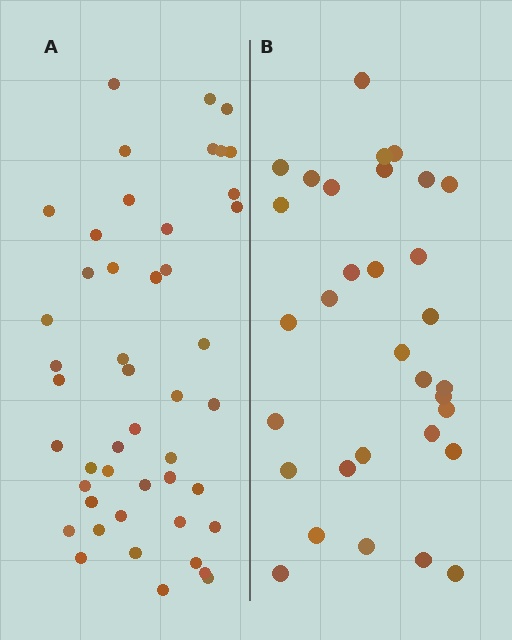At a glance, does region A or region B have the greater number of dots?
Region A (the left region) has more dots.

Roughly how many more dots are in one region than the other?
Region A has approximately 15 more dots than region B.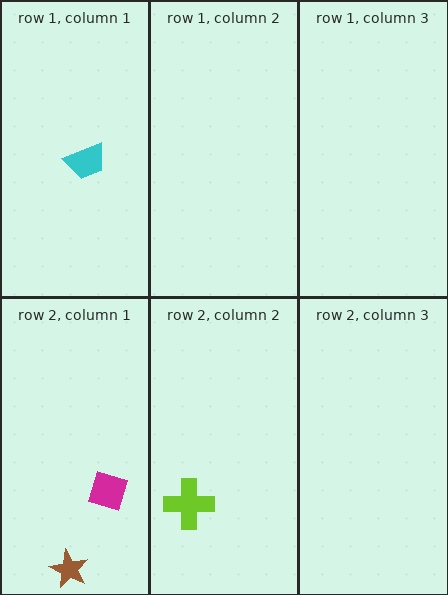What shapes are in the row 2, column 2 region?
The lime cross.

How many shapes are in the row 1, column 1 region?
1.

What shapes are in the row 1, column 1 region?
The cyan trapezoid.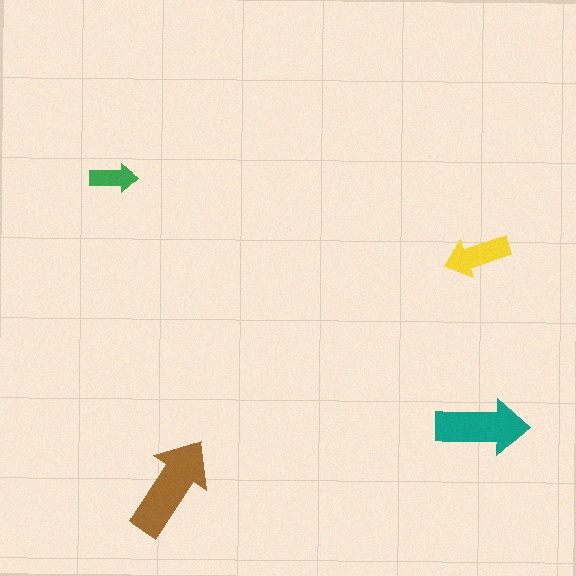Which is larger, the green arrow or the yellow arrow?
The yellow one.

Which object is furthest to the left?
The green arrow is leftmost.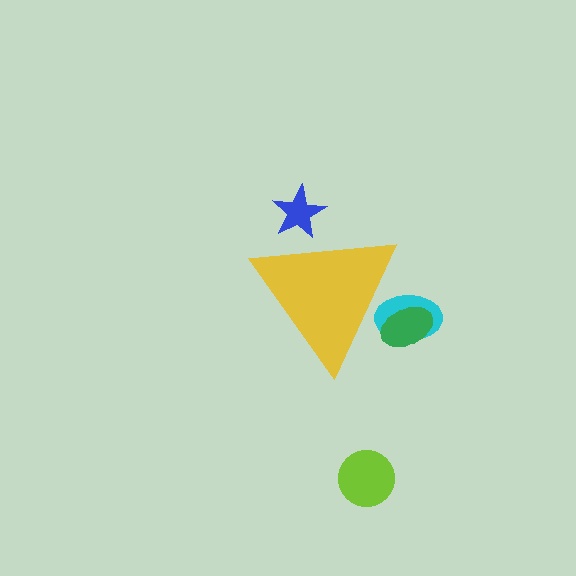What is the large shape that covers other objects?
A yellow triangle.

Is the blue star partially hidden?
Yes, the blue star is partially hidden behind the yellow triangle.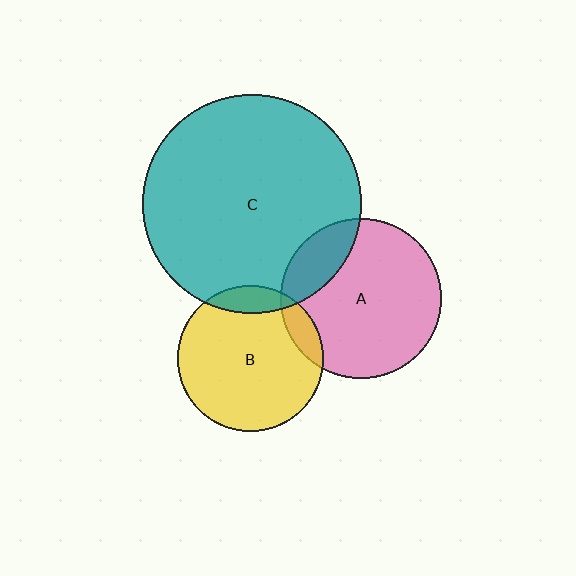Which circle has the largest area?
Circle C (teal).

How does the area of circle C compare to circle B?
Approximately 2.3 times.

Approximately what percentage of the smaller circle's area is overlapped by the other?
Approximately 10%.